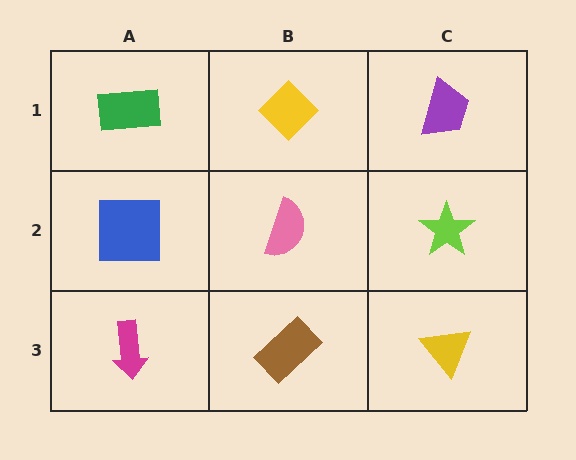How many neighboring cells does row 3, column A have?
2.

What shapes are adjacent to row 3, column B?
A pink semicircle (row 2, column B), a magenta arrow (row 3, column A), a yellow triangle (row 3, column C).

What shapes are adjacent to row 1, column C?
A lime star (row 2, column C), a yellow diamond (row 1, column B).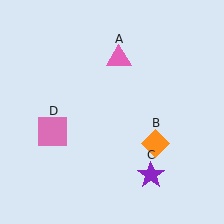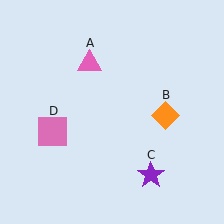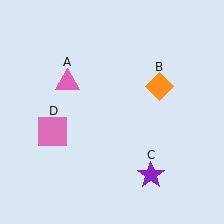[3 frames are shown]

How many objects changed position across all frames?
2 objects changed position: pink triangle (object A), orange diamond (object B).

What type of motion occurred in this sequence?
The pink triangle (object A), orange diamond (object B) rotated counterclockwise around the center of the scene.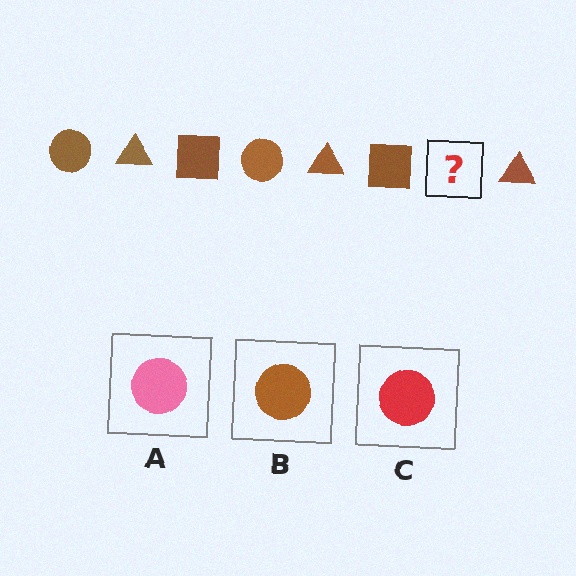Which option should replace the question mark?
Option B.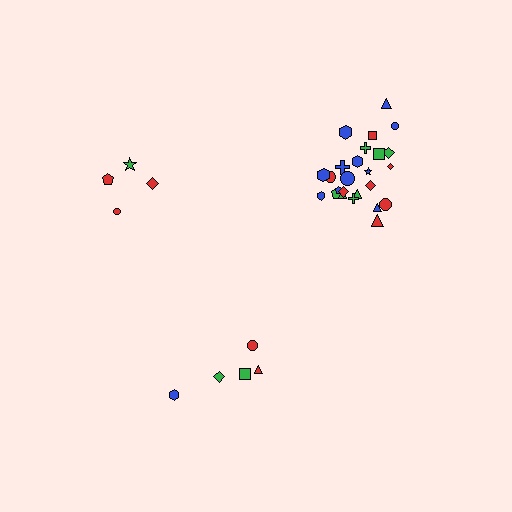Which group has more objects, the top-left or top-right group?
The top-right group.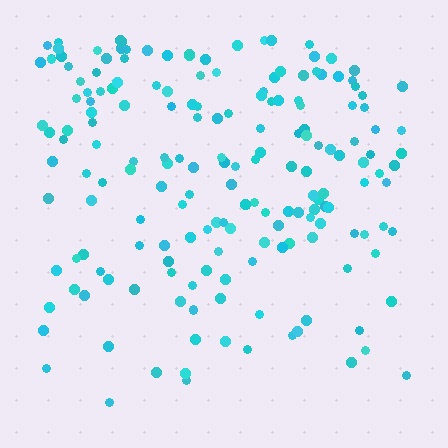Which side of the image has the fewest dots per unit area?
The bottom.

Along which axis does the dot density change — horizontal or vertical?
Vertical.